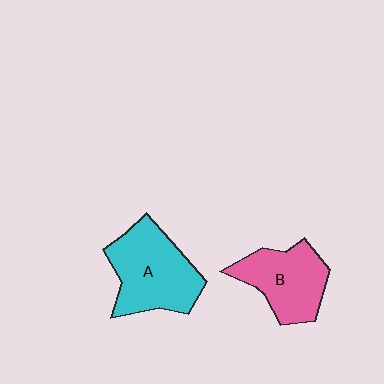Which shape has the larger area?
Shape A (cyan).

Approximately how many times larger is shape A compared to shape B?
Approximately 1.2 times.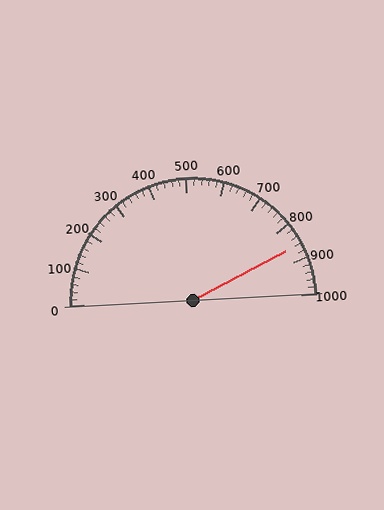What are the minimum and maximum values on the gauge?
The gauge ranges from 0 to 1000.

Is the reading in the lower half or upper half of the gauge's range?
The reading is in the upper half of the range (0 to 1000).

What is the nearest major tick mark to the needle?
The nearest major tick mark is 900.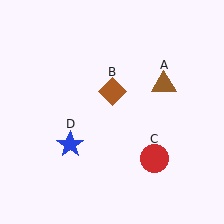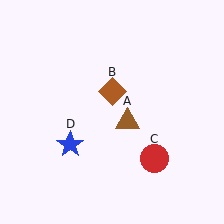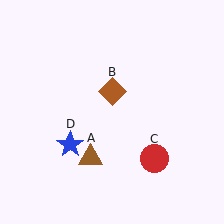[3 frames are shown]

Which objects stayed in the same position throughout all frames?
Brown diamond (object B) and red circle (object C) and blue star (object D) remained stationary.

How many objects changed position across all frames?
1 object changed position: brown triangle (object A).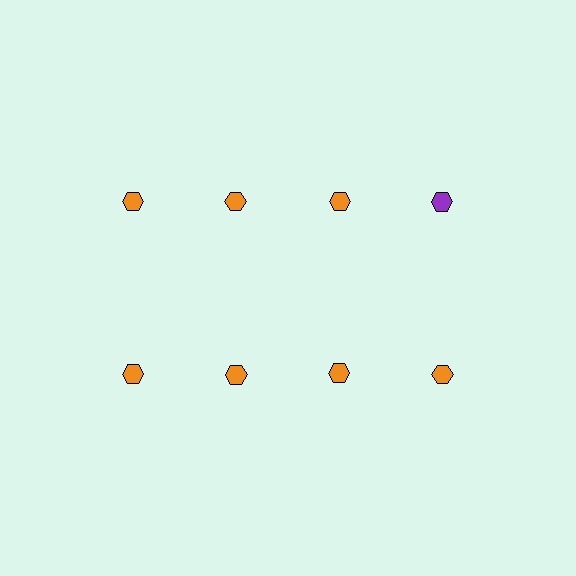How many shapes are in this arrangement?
There are 8 shapes arranged in a grid pattern.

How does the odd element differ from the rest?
It has a different color: purple instead of orange.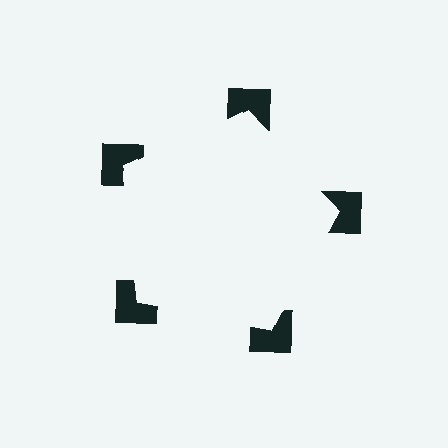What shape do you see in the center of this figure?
An illusory pentagon — its edges are inferred from the aligned wedge cuts in the notched squares, not physically drawn.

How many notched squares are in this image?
There are 5 — one at each vertex of the illusory pentagon.